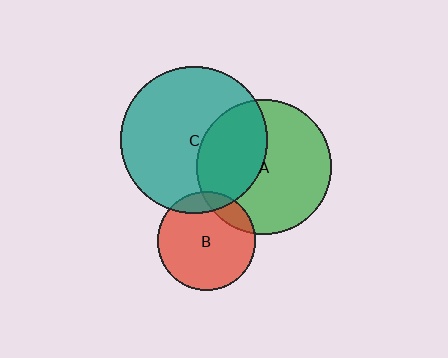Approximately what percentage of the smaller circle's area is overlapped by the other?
Approximately 15%.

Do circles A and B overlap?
Yes.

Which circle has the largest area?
Circle C (teal).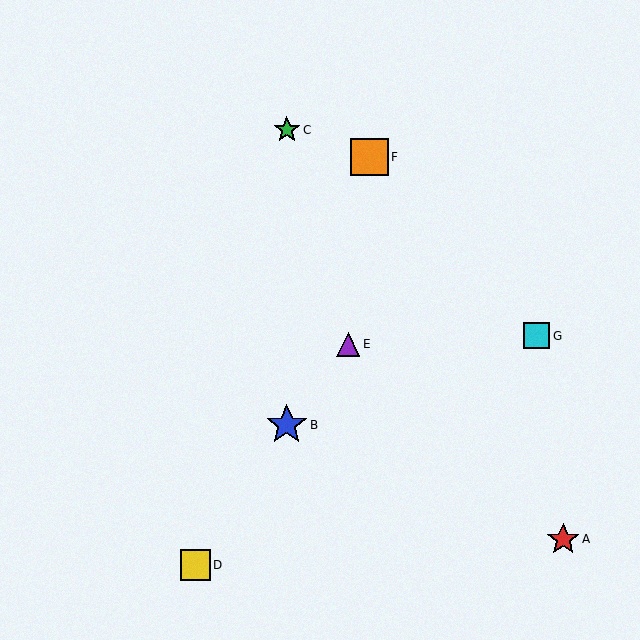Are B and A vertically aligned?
No, B is at x≈287 and A is at x≈563.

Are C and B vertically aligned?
Yes, both are at x≈287.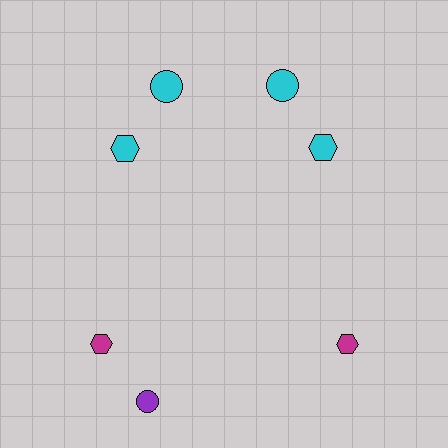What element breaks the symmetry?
A purple circle is missing from the right side.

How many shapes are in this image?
There are 7 shapes in this image.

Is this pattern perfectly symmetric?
No, the pattern is not perfectly symmetric. A purple circle is missing from the right side.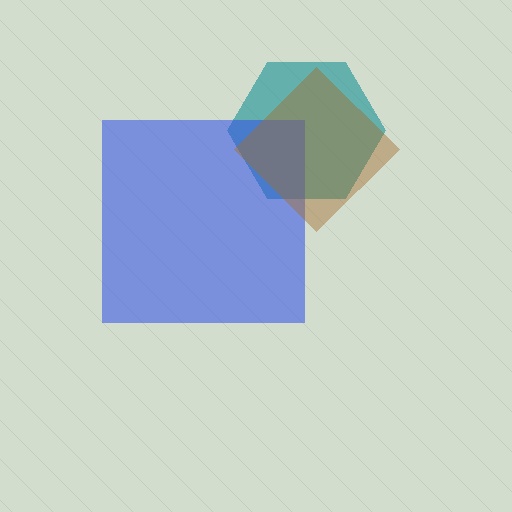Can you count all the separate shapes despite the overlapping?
Yes, there are 3 separate shapes.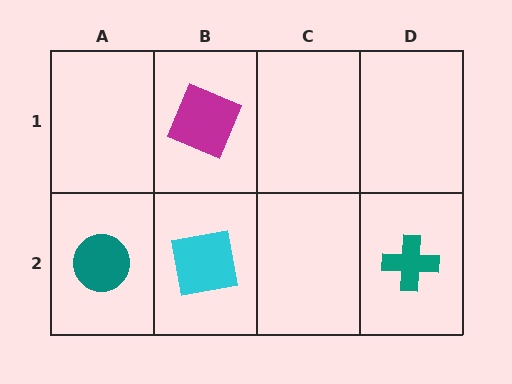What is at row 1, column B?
A magenta square.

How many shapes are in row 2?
3 shapes.